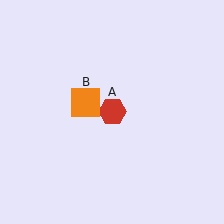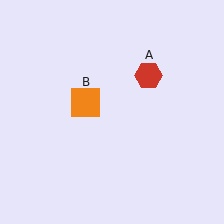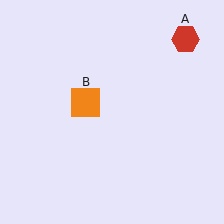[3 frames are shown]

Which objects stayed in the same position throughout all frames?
Orange square (object B) remained stationary.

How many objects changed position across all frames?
1 object changed position: red hexagon (object A).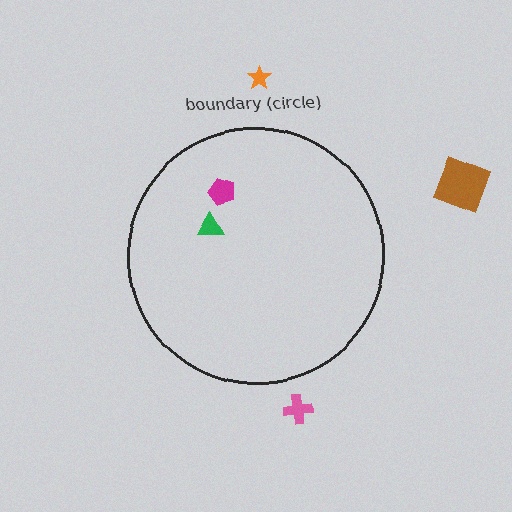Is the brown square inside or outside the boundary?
Outside.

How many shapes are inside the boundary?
2 inside, 3 outside.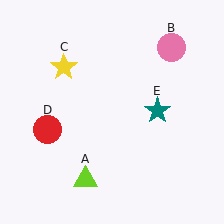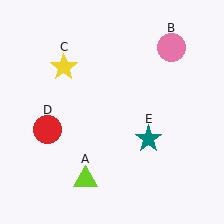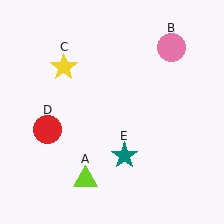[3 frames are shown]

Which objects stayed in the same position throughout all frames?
Lime triangle (object A) and pink circle (object B) and yellow star (object C) and red circle (object D) remained stationary.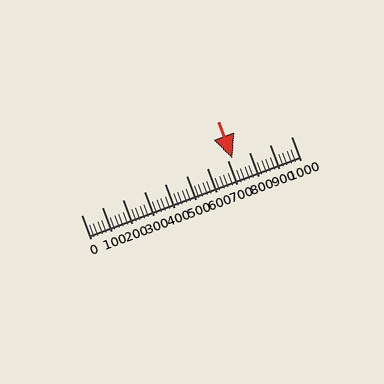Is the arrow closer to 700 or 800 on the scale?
The arrow is closer to 700.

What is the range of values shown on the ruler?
The ruler shows values from 0 to 1000.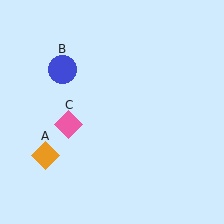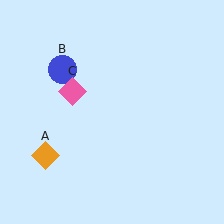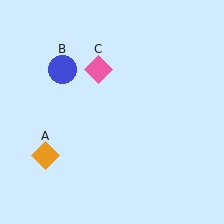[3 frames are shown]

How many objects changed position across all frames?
1 object changed position: pink diamond (object C).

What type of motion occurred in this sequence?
The pink diamond (object C) rotated clockwise around the center of the scene.